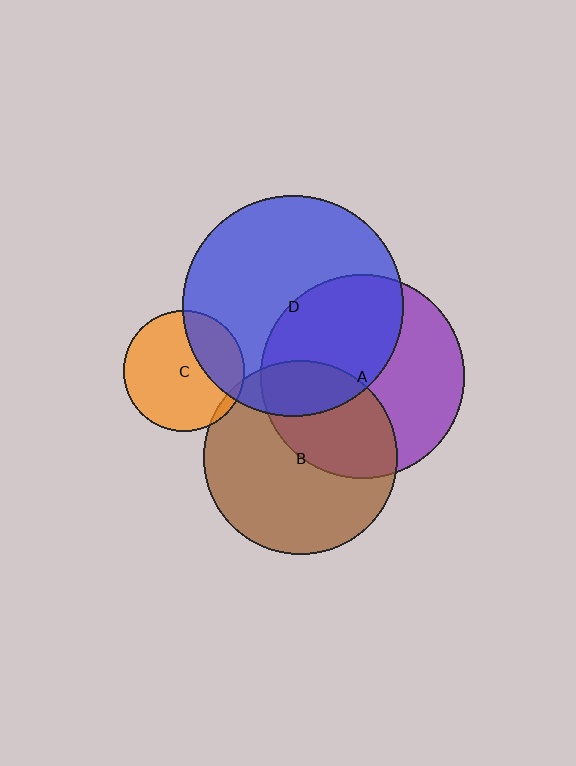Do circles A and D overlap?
Yes.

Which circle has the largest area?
Circle D (blue).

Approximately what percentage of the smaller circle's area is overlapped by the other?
Approximately 45%.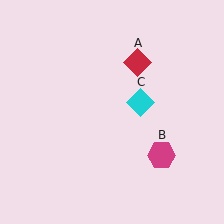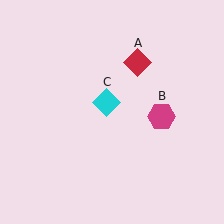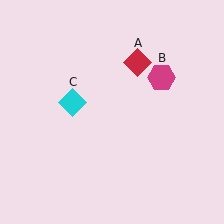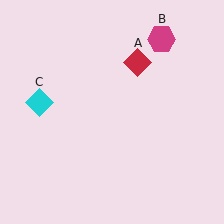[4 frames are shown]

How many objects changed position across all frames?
2 objects changed position: magenta hexagon (object B), cyan diamond (object C).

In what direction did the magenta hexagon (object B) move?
The magenta hexagon (object B) moved up.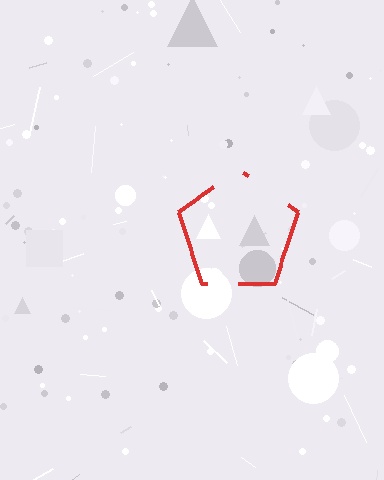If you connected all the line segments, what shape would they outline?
They would outline a pentagon.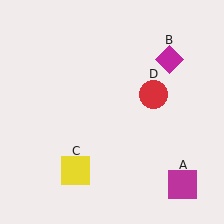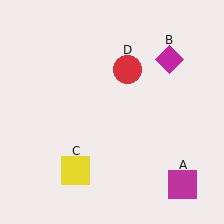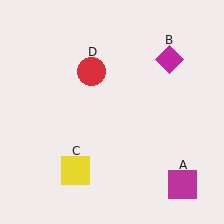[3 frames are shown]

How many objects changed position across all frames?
1 object changed position: red circle (object D).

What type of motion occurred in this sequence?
The red circle (object D) rotated counterclockwise around the center of the scene.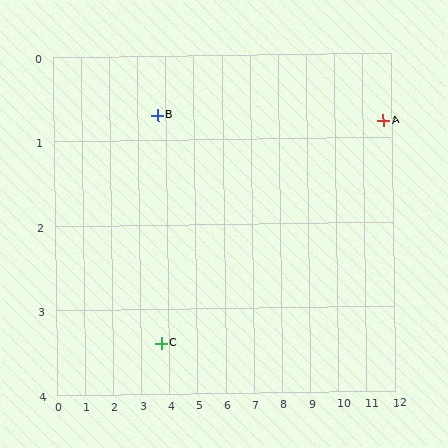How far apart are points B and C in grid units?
Points B and C are about 2.7 grid units apart.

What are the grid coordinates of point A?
Point A is at approximately (11.7, 0.8).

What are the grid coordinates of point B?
Point B is at approximately (3.7, 0.7).